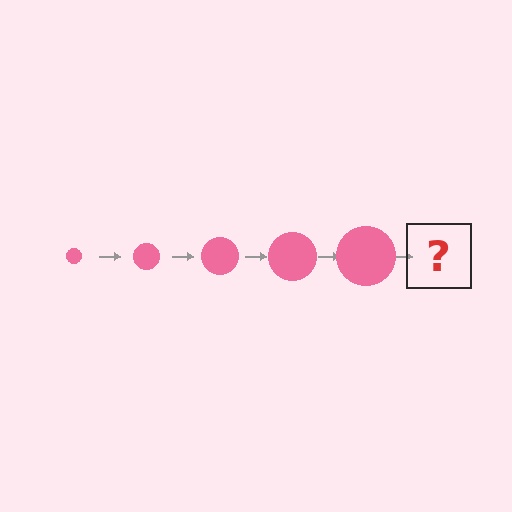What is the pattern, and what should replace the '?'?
The pattern is that the circle gets progressively larger each step. The '?' should be a pink circle, larger than the previous one.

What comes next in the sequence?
The next element should be a pink circle, larger than the previous one.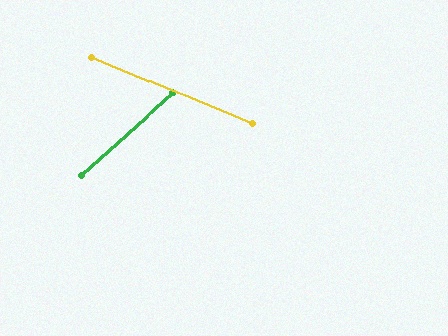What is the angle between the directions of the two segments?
Approximately 64 degrees.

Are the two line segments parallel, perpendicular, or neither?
Neither parallel nor perpendicular — they differ by about 64°.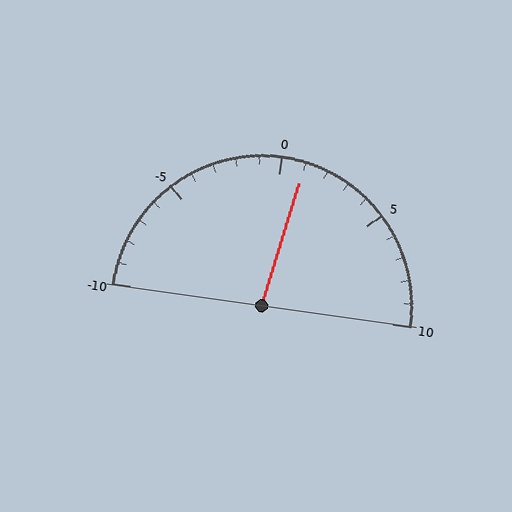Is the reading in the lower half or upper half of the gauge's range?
The reading is in the upper half of the range (-10 to 10).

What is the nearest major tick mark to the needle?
The nearest major tick mark is 0.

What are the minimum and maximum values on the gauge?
The gauge ranges from -10 to 10.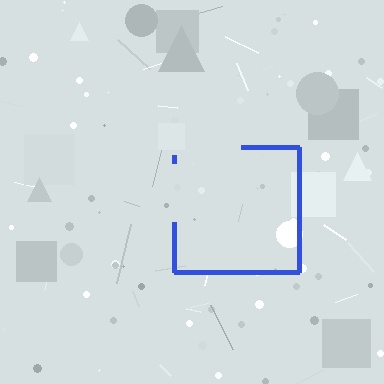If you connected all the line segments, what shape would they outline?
They would outline a square.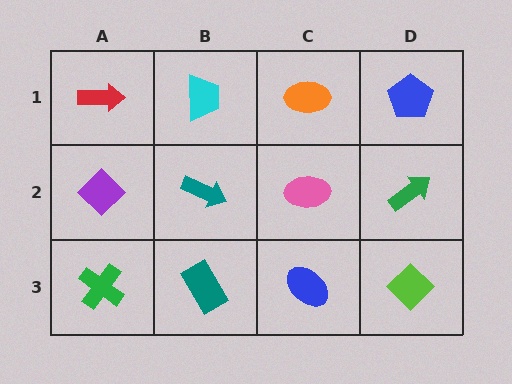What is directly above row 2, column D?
A blue pentagon.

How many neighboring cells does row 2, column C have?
4.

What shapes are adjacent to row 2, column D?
A blue pentagon (row 1, column D), a lime diamond (row 3, column D), a pink ellipse (row 2, column C).